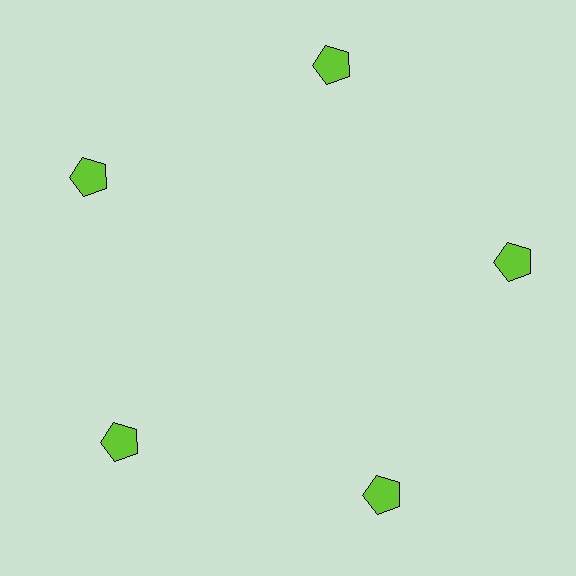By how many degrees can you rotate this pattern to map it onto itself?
The pattern maps onto itself every 72 degrees of rotation.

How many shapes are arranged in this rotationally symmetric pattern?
There are 5 shapes, arranged in 5 groups of 1.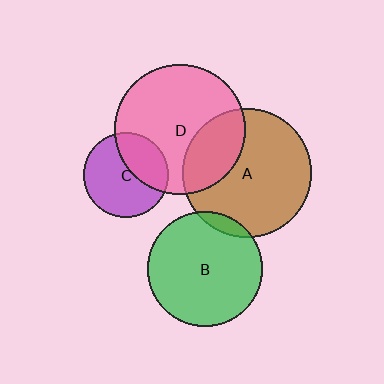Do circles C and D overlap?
Yes.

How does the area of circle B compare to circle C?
Approximately 1.8 times.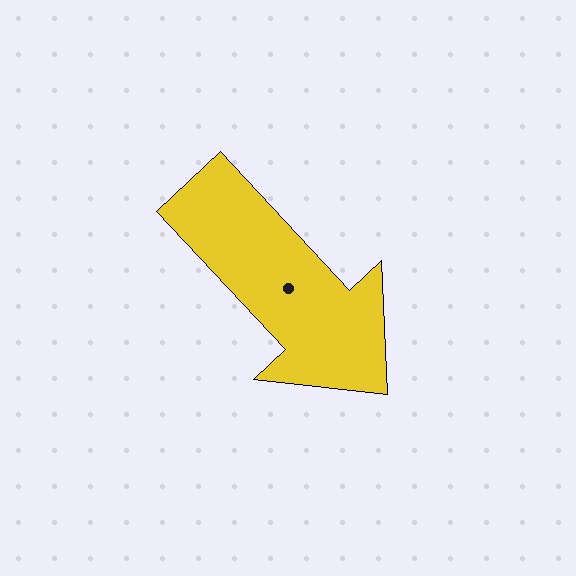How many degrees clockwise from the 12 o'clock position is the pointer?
Approximately 137 degrees.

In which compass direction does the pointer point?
Southeast.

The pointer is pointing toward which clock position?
Roughly 5 o'clock.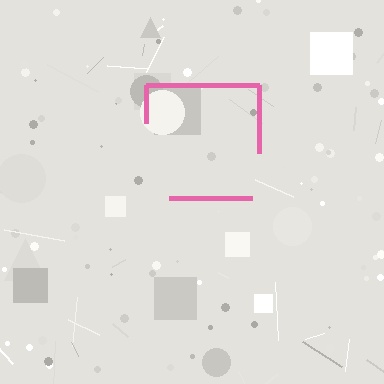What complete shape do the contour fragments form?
The contour fragments form a square.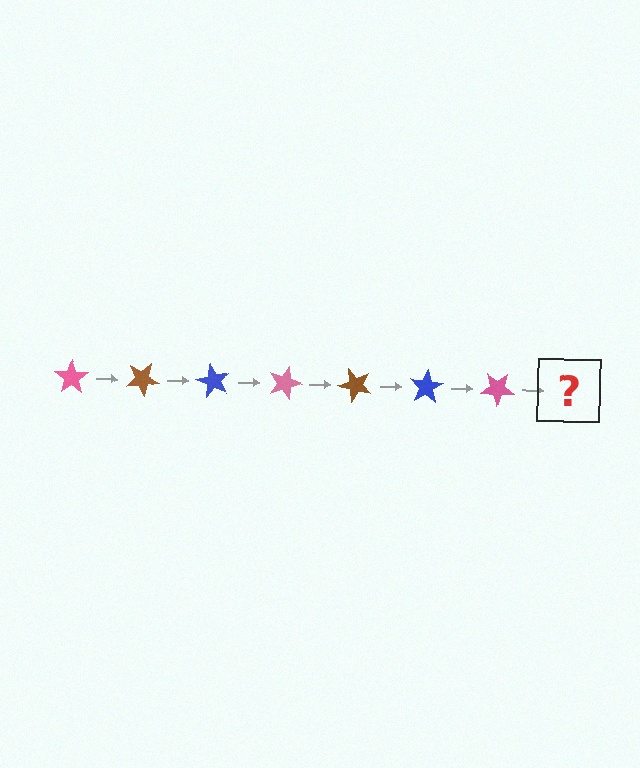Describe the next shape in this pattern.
It should be a brown star, rotated 210 degrees from the start.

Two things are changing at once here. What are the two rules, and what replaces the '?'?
The two rules are that it rotates 30 degrees each step and the color cycles through pink, brown, and blue. The '?' should be a brown star, rotated 210 degrees from the start.